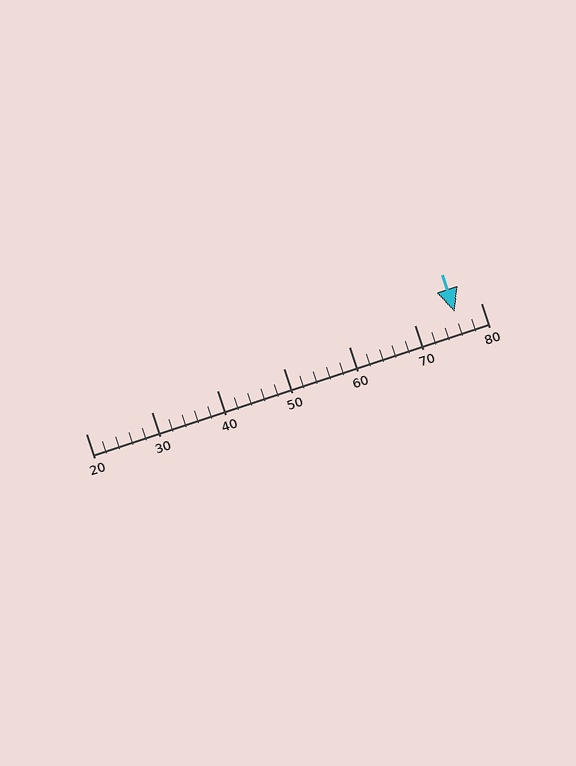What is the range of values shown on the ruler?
The ruler shows values from 20 to 80.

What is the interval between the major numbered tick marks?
The major tick marks are spaced 10 units apart.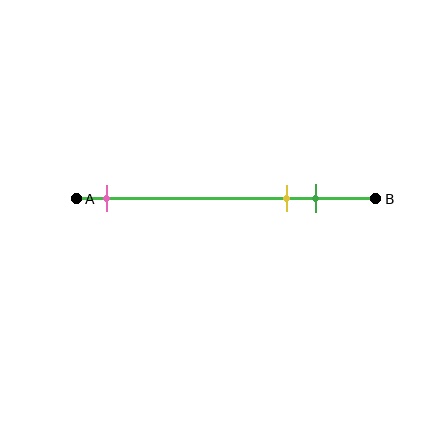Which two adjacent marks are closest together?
The yellow and green marks are the closest adjacent pair.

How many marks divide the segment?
There are 3 marks dividing the segment.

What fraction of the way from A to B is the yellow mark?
The yellow mark is approximately 70% (0.7) of the way from A to B.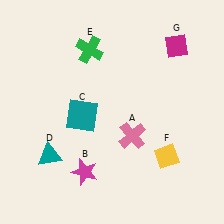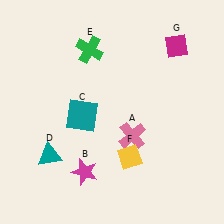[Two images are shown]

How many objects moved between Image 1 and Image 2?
1 object moved between the two images.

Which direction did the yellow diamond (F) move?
The yellow diamond (F) moved left.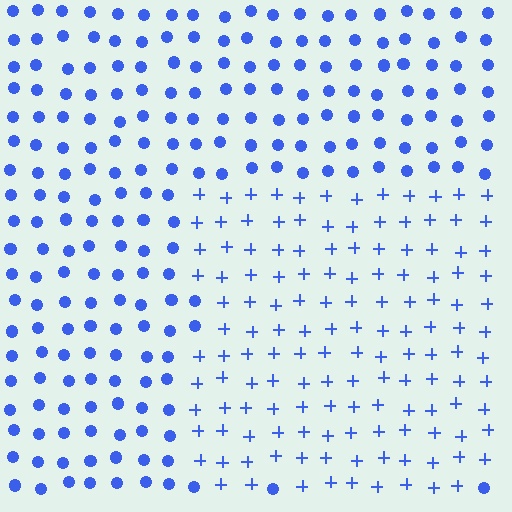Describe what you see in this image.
The image is filled with small blue elements arranged in a uniform grid. A rectangle-shaped region contains plus signs, while the surrounding area contains circles. The boundary is defined purely by the change in element shape.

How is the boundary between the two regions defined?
The boundary is defined by a change in element shape: plus signs inside vs. circles outside. All elements share the same color and spacing.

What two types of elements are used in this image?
The image uses plus signs inside the rectangle region and circles outside it.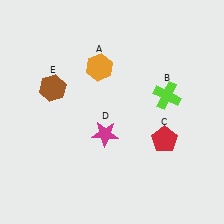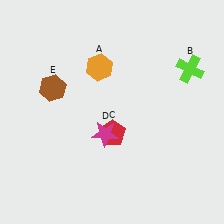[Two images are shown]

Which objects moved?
The objects that moved are: the lime cross (B), the red pentagon (C).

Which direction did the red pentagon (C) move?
The red pentagon (C) moved left.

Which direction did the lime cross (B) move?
The lime cross (B) moved up.